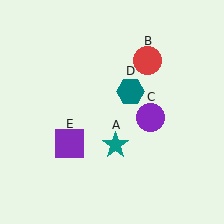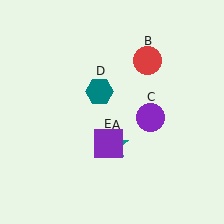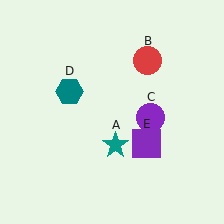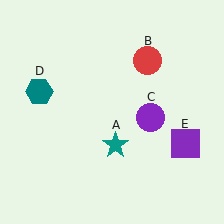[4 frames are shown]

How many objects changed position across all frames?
2 objects changed position: teal hexagon (object D), purple square (object E).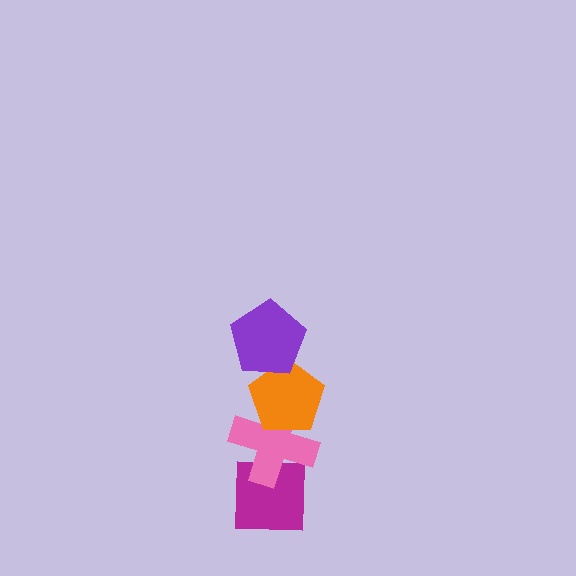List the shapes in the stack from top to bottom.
From top to bottom: the purple pentagon, the orange pentagon, the pink cross, the magenta square.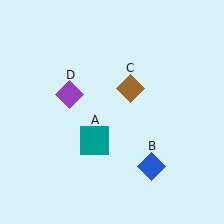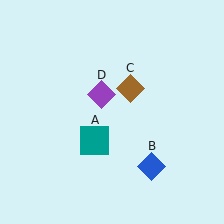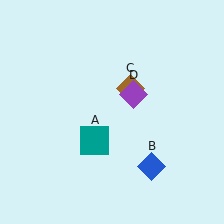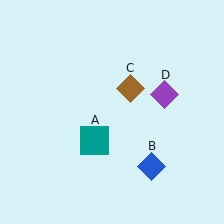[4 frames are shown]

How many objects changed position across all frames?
1 object changed position: purple diamond (object D).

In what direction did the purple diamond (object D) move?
The purple diamond (object D) moved right.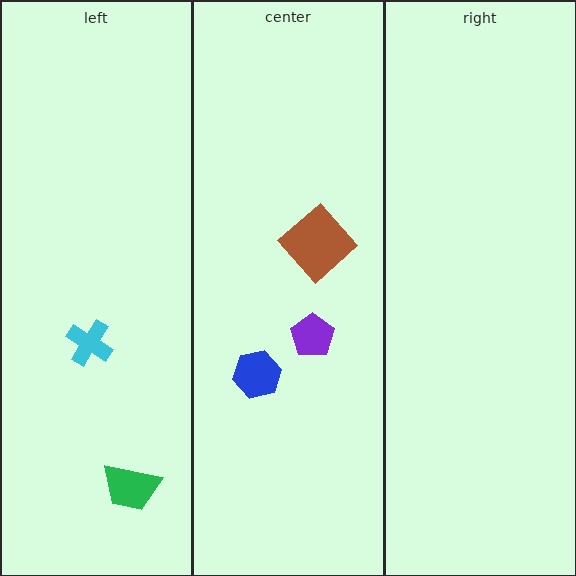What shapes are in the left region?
The cyan cross, the green trapezoid.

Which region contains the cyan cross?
The left region.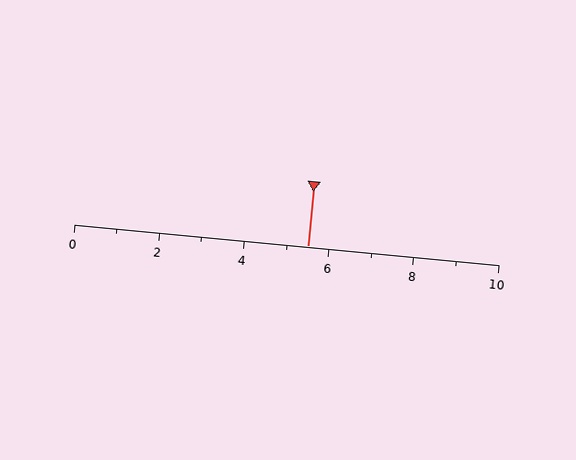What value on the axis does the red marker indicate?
The marker indicates approximately 5.5.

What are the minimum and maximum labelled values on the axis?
The axis runs from 0 to 10.